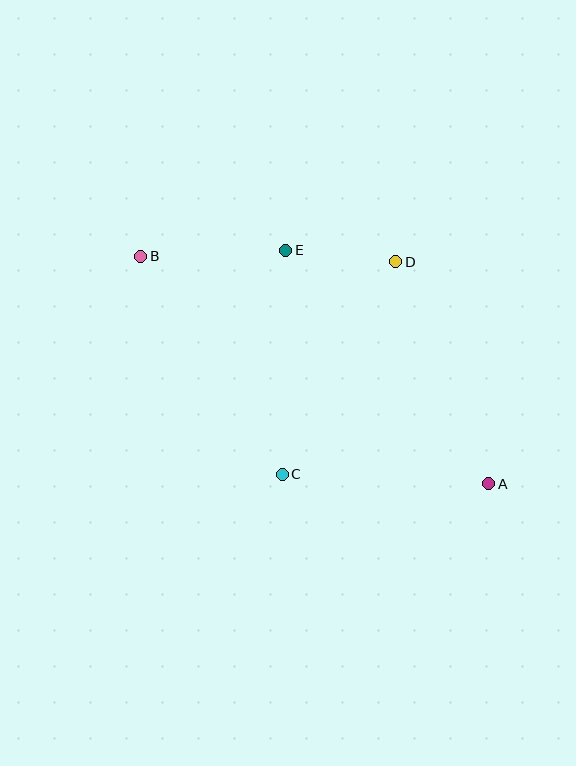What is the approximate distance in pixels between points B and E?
The distance between B and E is approximately 145 pixels.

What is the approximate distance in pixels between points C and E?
The distance between C and E is approximately 224 pixels.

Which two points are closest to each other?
Points D and E are closest to each other.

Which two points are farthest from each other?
Points A and B are farthest from each other.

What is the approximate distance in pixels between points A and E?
The distance between A and E is approximately 310 pixels.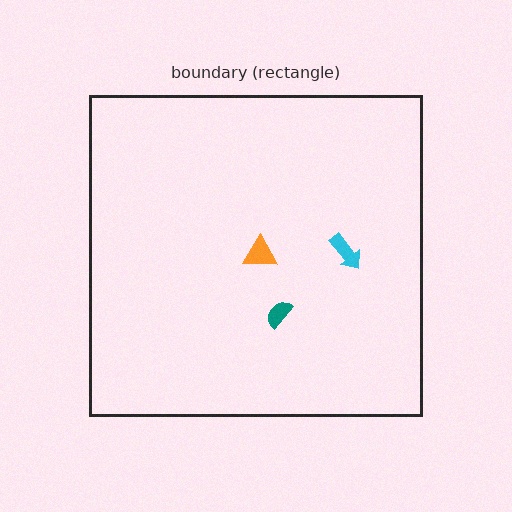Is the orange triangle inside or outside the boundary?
Inside.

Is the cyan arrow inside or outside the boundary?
Inside.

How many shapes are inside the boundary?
3 inside, 0 outside.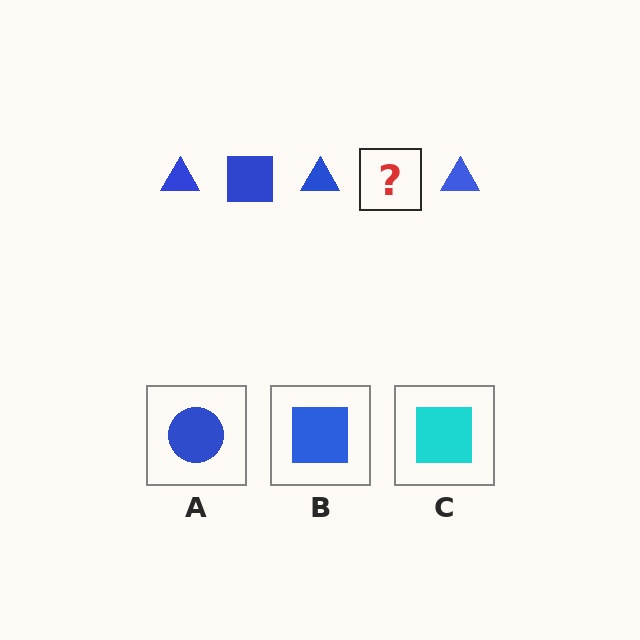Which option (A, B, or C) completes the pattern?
B.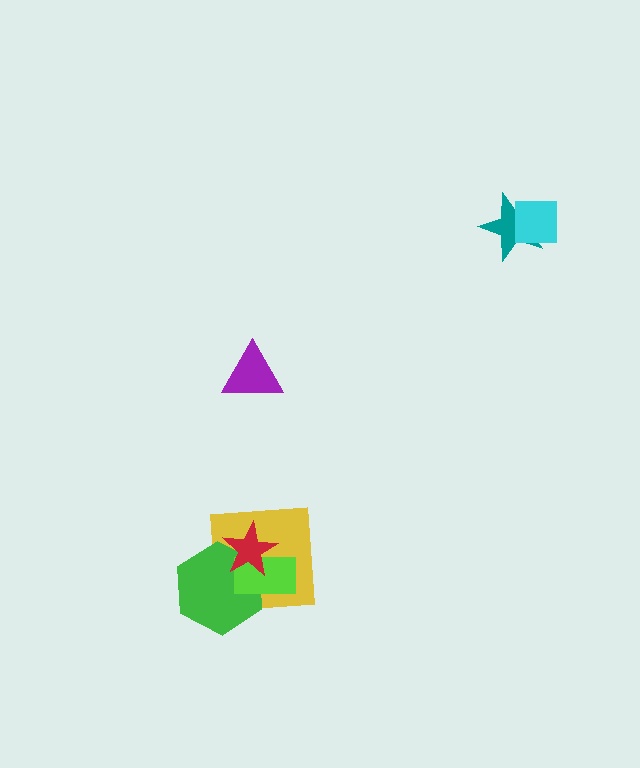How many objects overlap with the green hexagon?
3 objects overlap with the green hexagon.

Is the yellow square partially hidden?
Yes, it is partially covered by another shape.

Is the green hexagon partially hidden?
Yes, it is partially covered by another shape.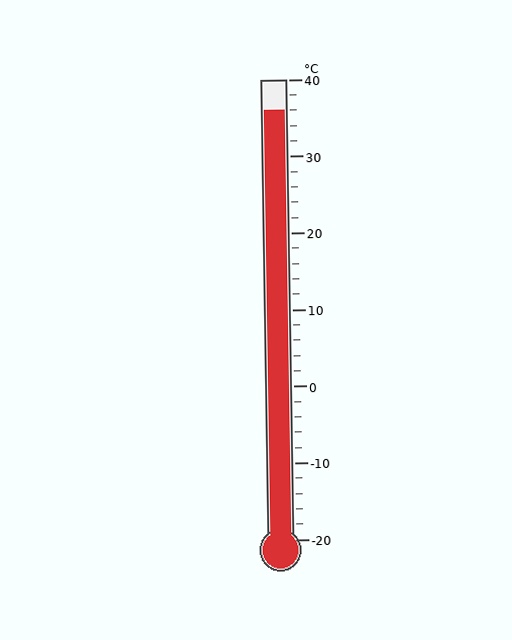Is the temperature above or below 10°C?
The temperature is above 10°C.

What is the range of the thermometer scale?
The thermometer scale ranges from -20°C to 40°C.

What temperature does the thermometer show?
The thermometer shows approximately 36°C.